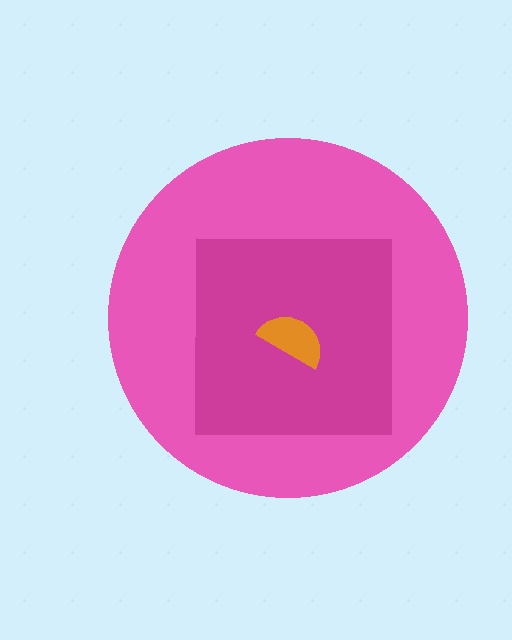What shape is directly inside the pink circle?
The magenta square.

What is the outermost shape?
The pink circle.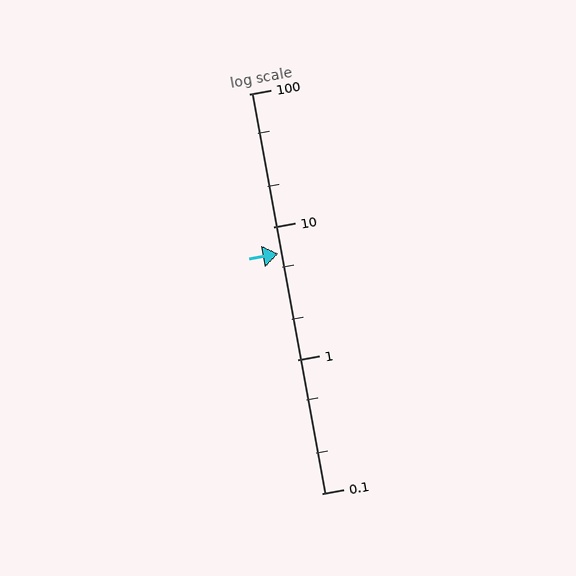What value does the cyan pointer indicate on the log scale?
The pointer indicates approximately 6.3.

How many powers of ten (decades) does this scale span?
The scale spans 3 decades, from 0.1 to 100.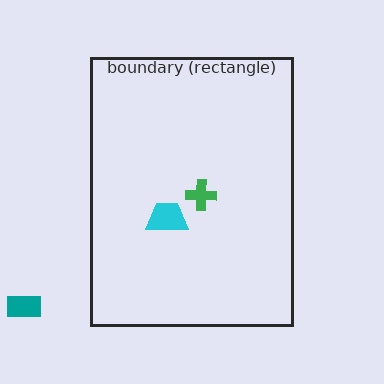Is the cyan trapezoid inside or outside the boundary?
Inside.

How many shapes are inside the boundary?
2 inside, 1 outside.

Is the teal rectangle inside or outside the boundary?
Outside.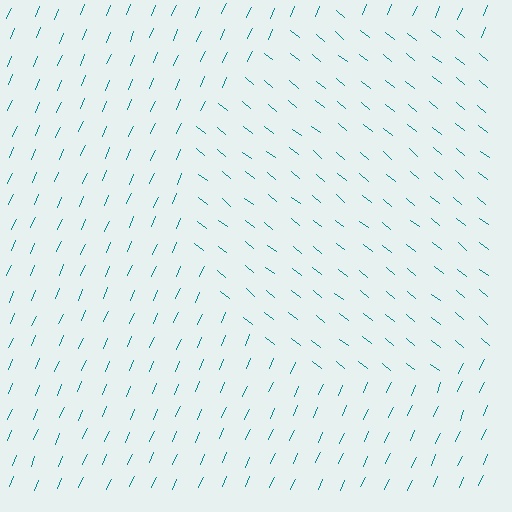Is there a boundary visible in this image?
Yes, there is a texture boundary formed by a change in line orientation.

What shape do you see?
I see a circle.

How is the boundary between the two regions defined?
The boundary is defined purely by a change in line orientation (approximately 75 degrees difference). All lines are the same color and thickness.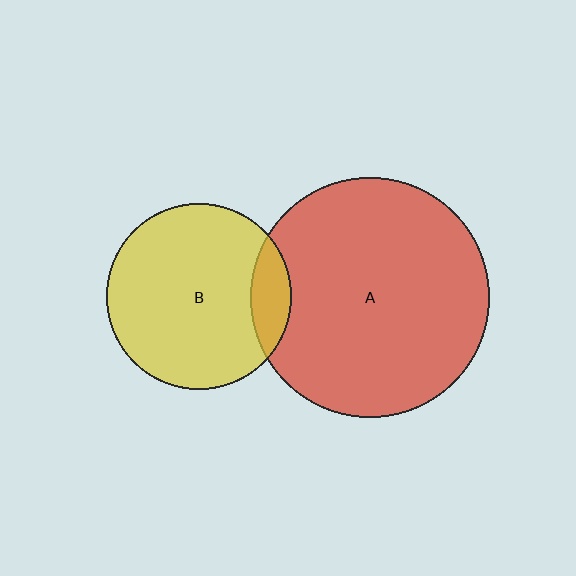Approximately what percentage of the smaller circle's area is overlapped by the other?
Approximately 15%.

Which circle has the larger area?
Circle A (red).